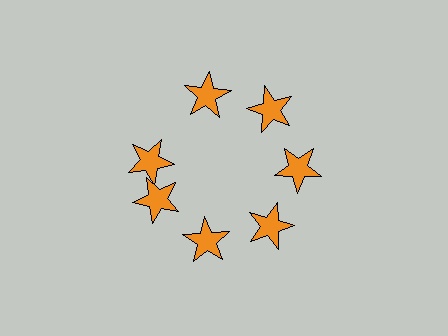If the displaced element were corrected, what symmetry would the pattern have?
It would have 7-fold rotational symmetry — the pattern would map onto itself every 51 degrees.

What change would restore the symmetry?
The symmetry would be restored by rotating it back into even spacing with its neighbors so that all 7 stars sit at equal angles and equal distance from the center.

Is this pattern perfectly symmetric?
No. The 7 orange stars are arranged in a ring, but one element near the 10 o'clock position is rotated out of alignment along the ring, breaking the 7-fold rotational symmetry.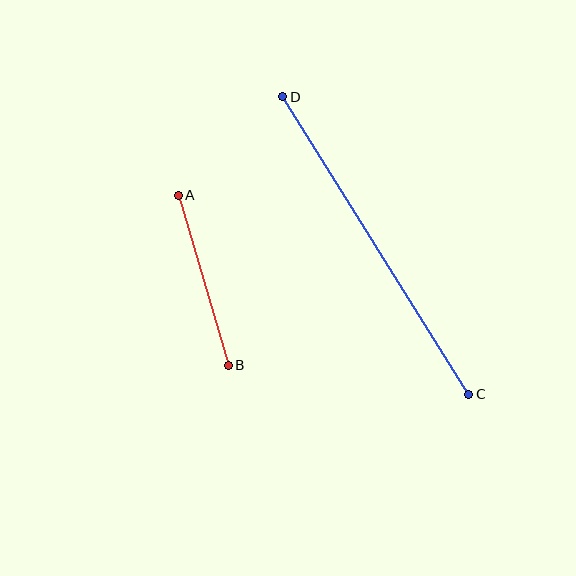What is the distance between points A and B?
The distance is approximately 177 pixels.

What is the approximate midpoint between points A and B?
The midpoint is at approximately (203, 280) pixels.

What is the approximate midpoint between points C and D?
The midpoint is at approximately (376, 246) pixels.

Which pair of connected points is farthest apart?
Points C and D are farthest apart.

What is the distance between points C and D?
The distance is approximately 351 pixels.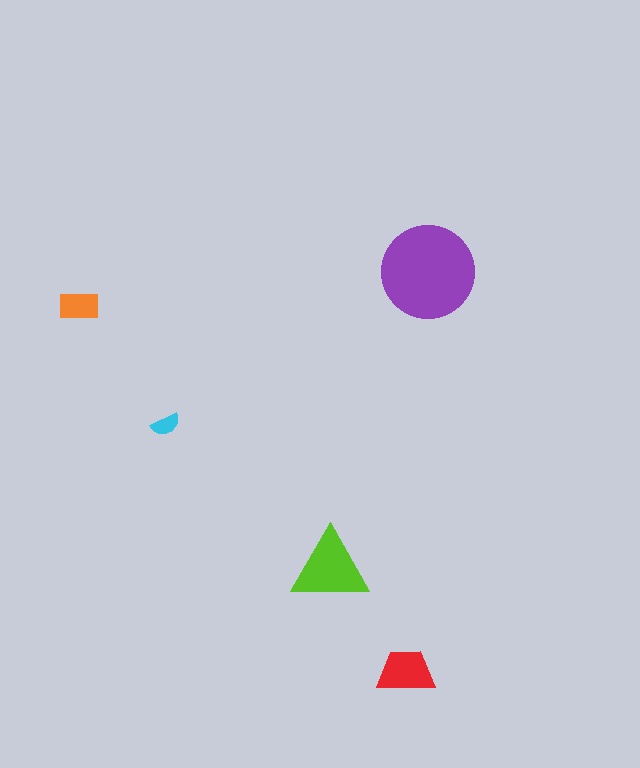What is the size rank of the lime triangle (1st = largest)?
2nd.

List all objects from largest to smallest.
The purple circle, the lime triangle, the red trapezoid, the orange rectangle, the cyan semicircle.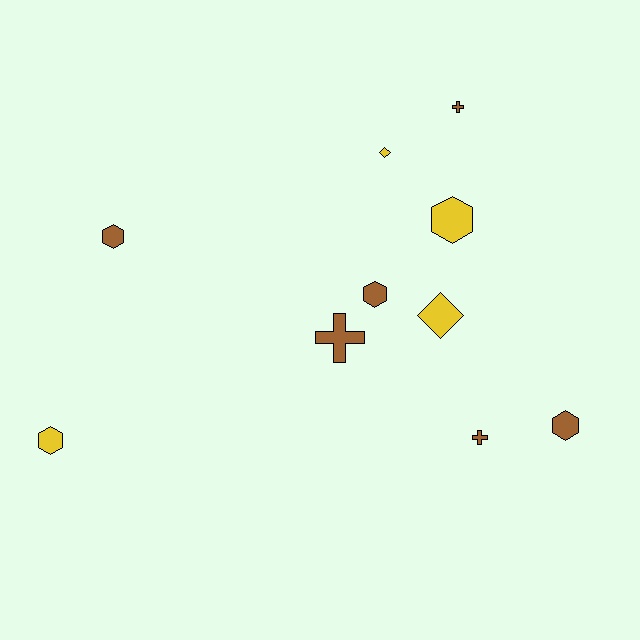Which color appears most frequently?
Brown, with 6 objects.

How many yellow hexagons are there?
There are 2 yellow hexagons.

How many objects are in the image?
There are 10 objects.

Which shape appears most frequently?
Hexagon, with 5 objects.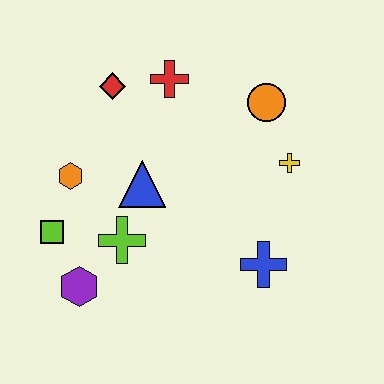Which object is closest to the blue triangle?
The lime cross is closest to the blue triangle.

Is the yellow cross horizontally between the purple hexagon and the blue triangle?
No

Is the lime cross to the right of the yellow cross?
No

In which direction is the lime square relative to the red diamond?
The lime square is below the red diamond.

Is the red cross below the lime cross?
No